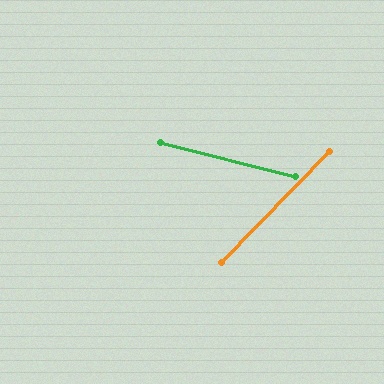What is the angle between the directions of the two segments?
Approximately 60 degrees.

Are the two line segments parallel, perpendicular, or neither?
Neither parallel nor perpendicular — they differ by about 60°.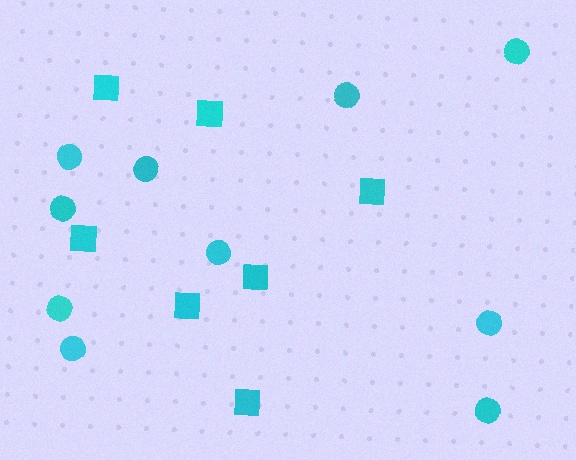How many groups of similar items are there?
There are 2 groups: one group of squares (7) and one group of circles (10).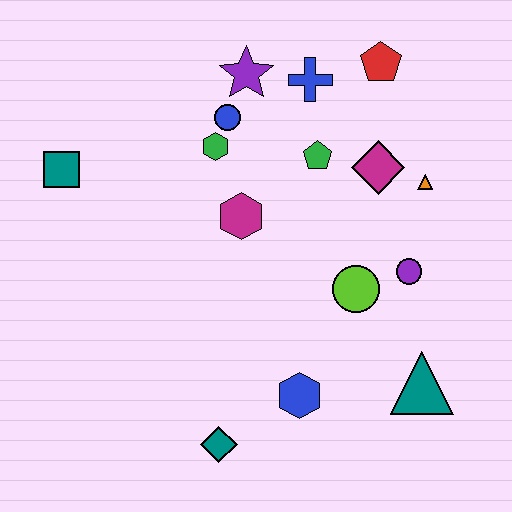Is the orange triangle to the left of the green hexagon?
No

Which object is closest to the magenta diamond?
The orange triangle is closest to the magenta diamond.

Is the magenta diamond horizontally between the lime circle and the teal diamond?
No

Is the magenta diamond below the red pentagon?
Yes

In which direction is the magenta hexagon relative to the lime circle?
The magenta hexagon is to the left of the lime circle.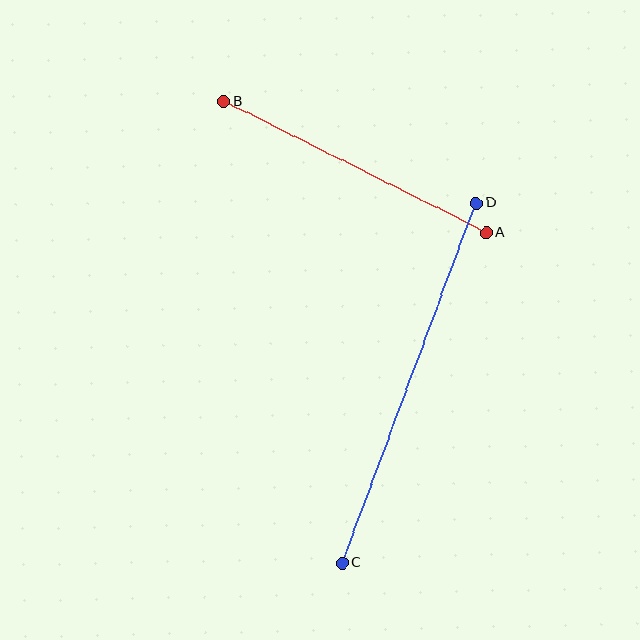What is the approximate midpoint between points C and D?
The midpoint is at approximately (409, 383) pixels.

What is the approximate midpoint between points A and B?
The midpoint is at approximately (355, 167) pixels.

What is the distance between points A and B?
The distance is approximately 293 pixels.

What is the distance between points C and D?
The distance is approximately 384 pixels.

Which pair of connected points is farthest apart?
Points C and D are farthest apart.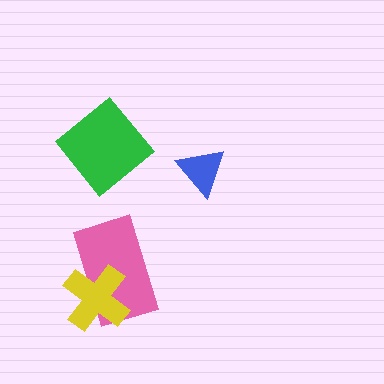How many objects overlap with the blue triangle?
0 objects overlap with the blue triangle.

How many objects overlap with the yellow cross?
1 object overlaps with the yellow cross.